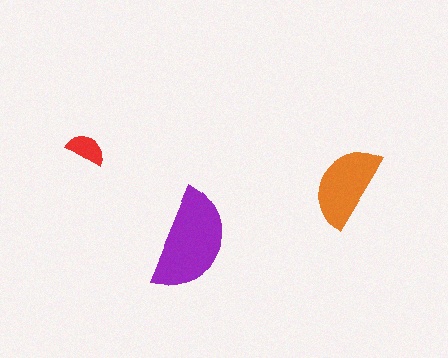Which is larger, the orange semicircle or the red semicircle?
The orange one.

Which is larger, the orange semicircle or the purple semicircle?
The purple one.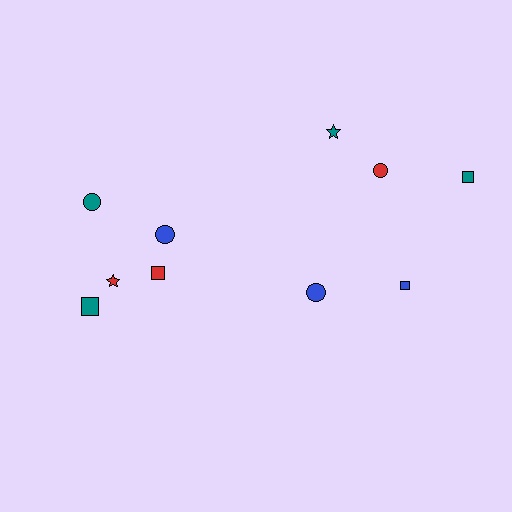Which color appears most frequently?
Teal, with 4 objects.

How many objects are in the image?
There are 10 objects.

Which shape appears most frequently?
Square, with 4 objects.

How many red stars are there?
There is 1 red star.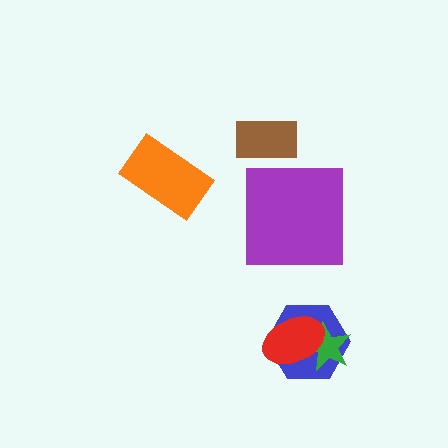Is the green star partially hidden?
Yes, it is partially covered by another shape.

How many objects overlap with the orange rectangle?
0 objects overlap with the orange rectangle.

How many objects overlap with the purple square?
0 objects overlap with the purple square.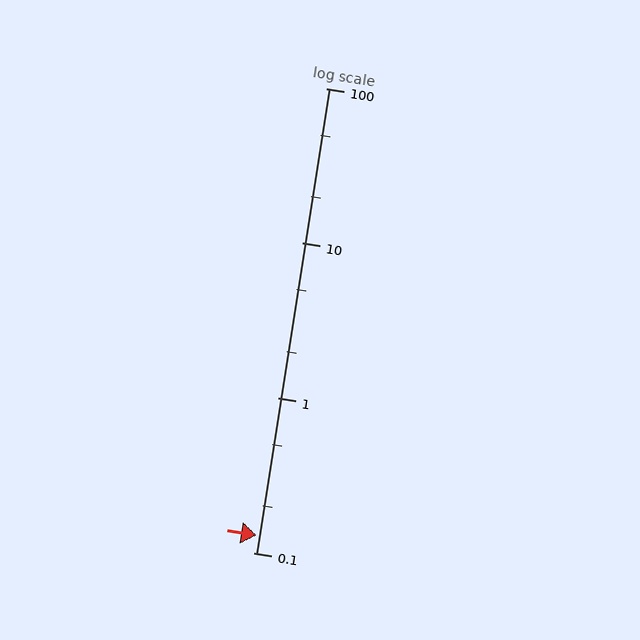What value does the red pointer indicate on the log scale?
The pointer indicates approximately 0.13.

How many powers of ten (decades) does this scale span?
The scale spans 3 decades, from 0.1 to 100.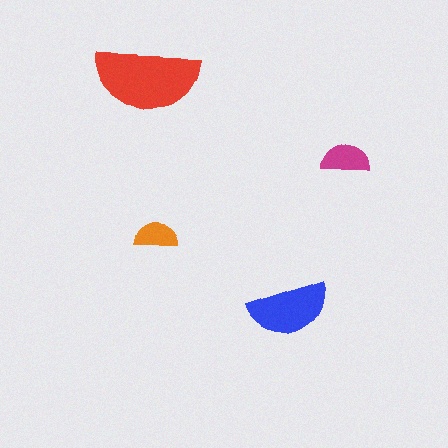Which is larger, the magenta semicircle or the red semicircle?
The red one.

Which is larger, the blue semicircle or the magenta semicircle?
The blue one.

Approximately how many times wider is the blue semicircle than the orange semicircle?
About 2 times wider.